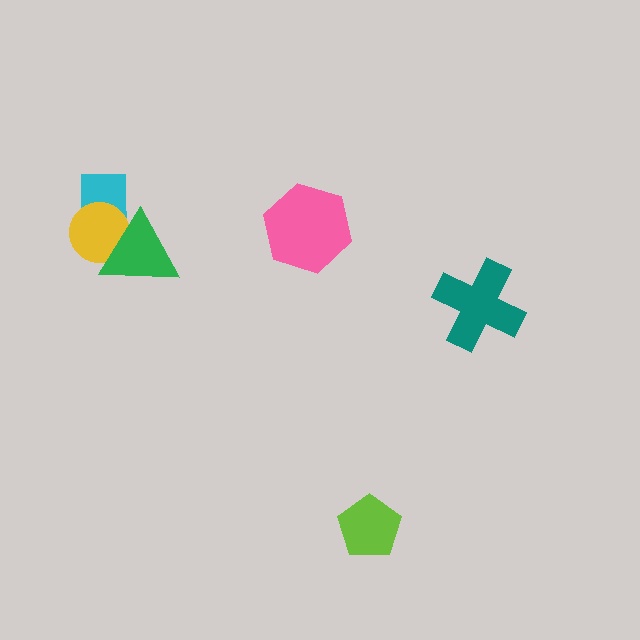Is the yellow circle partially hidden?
Yes, it is partially covered by another shape.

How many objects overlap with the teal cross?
0 objects overlap with the teal cross.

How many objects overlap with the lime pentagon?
0 objects overlap with the lime pentagon.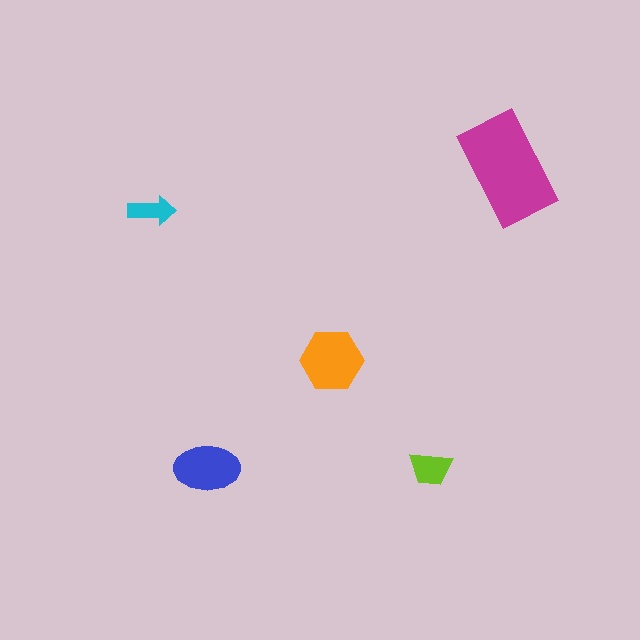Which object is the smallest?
The cyan arrow.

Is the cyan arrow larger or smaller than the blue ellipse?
Smaller.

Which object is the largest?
The magenta rectangle.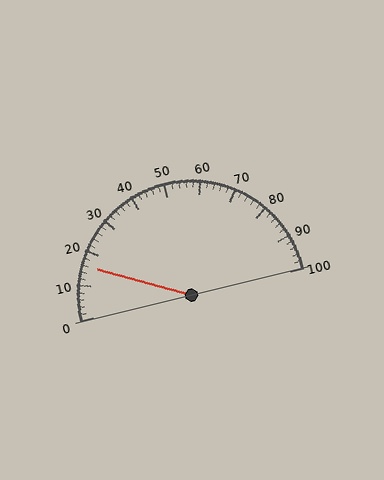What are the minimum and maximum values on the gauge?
The gauge ranges from 0 to 100.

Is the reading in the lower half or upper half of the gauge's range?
The reading is in the lower half of the range (0 to 100).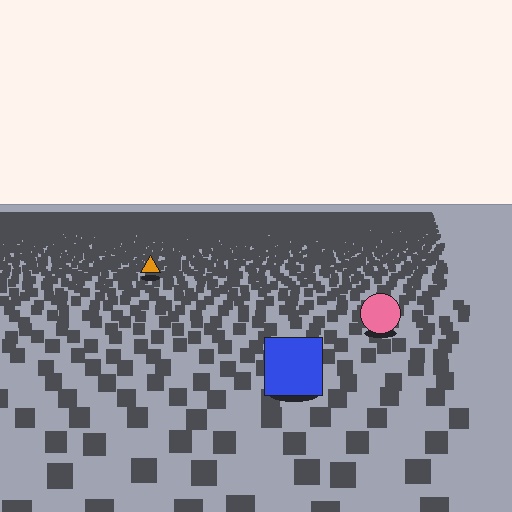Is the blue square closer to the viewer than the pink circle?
Yes. The blue square is closer — you can tell from the texture gradient: the ground texture is coarser near it.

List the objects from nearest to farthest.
From nearest to farthest: the blue square, the pink circle, the orange triangle.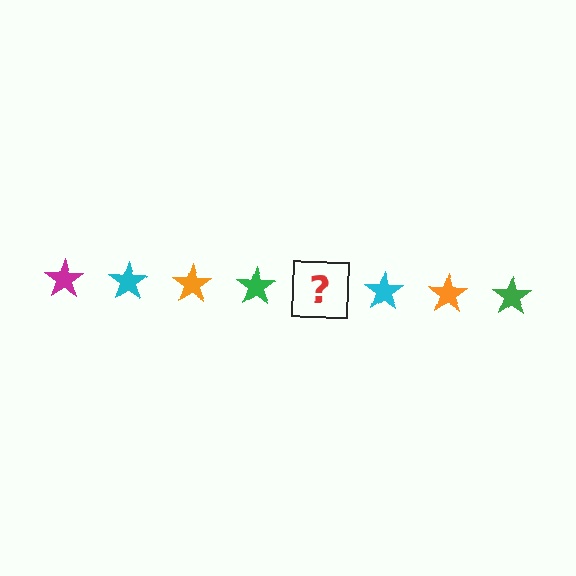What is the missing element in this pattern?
The missing element is a magenta star.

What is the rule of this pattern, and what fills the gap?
The rule is that the pattern cycles through magenta, cyan, orange, green stars. The gap should be filled with a magenta star.